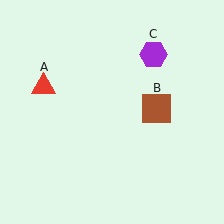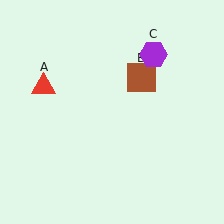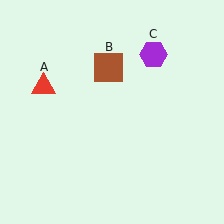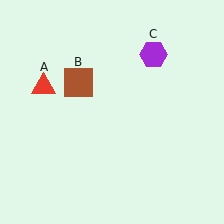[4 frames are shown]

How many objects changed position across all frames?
1 object changed position: brown square (object B).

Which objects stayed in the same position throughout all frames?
Red triangle (object A) and purple hexagon (object C) remained stationary.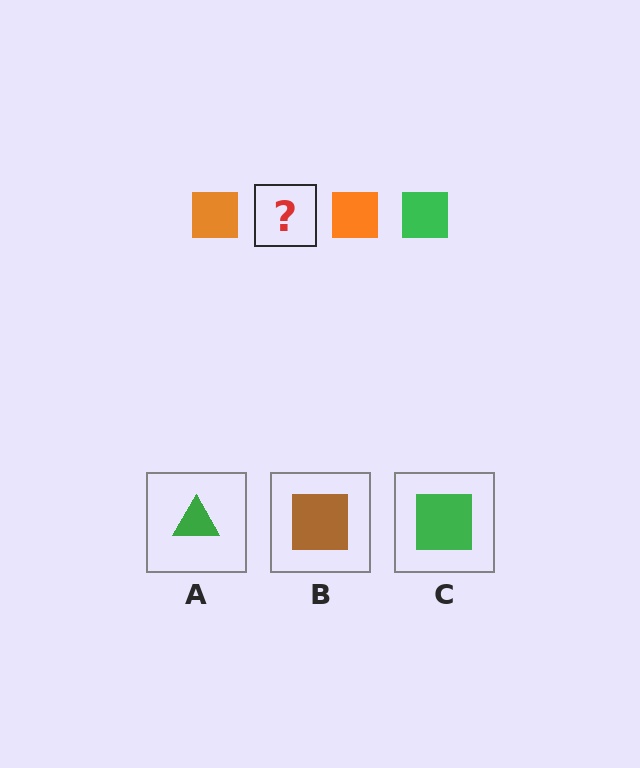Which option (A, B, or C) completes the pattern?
C.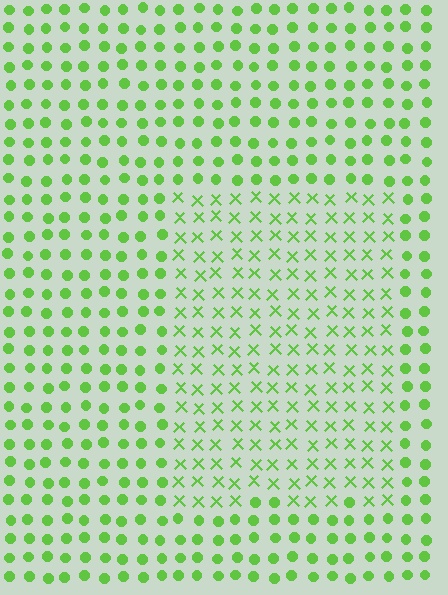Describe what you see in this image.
The image is filled with small lime elements arranged in a uniform grid. A rectangle-shaped region contains X marks, while the surrounding area contains circles. The boundary is defined purely by the change in element shape.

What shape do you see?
I see a rectangle.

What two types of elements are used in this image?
The image uses X marks inside the rectangle region and circles outside it.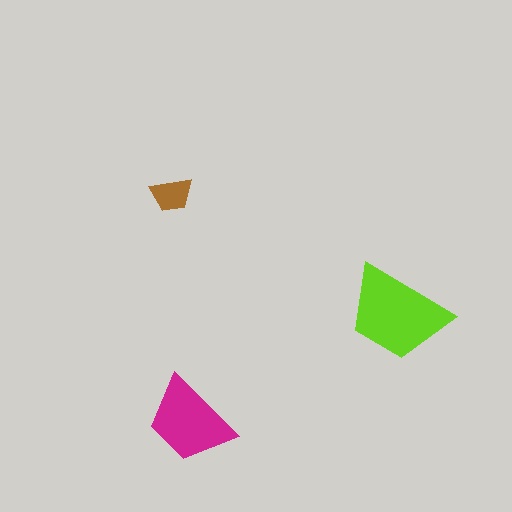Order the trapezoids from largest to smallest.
the lime one, the magenta one, the brown one.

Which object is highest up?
The brown trapezoid is topmost.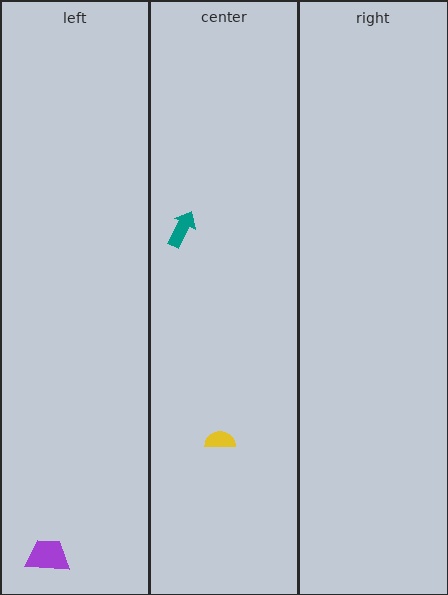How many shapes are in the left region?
1.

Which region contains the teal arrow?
The center region.